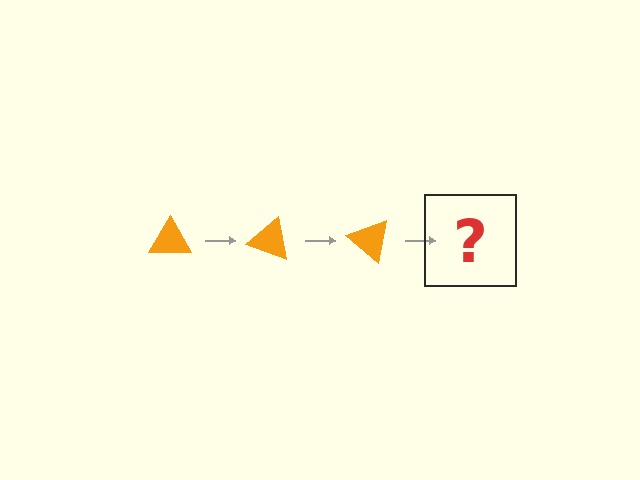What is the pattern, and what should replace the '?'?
The pattern is that the triangle rotates 20 degrees each step. The '?' should be an orange triangle rotated 60 degrees.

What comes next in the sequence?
The next element should be an orange triangle rotated 60 degrees.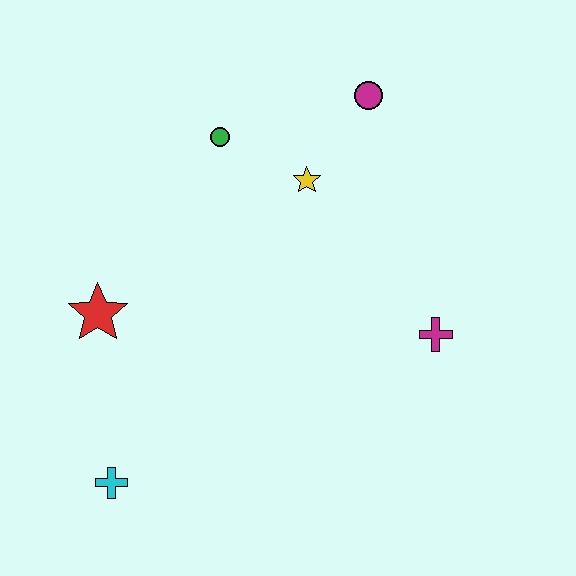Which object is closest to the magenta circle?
The yellow star is closest to the magenta circle.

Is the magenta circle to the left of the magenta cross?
Yes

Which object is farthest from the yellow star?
The cyan cross is farthest from the yellow star.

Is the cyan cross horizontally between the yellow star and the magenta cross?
No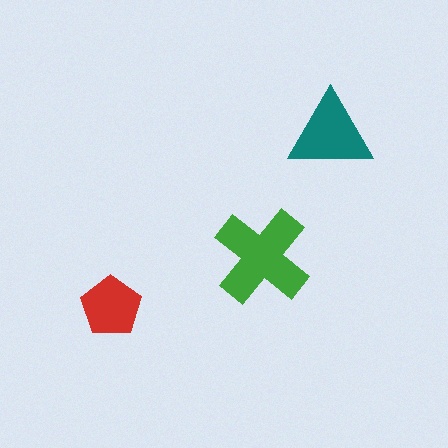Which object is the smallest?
The red pentagon.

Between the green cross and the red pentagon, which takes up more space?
The green cross.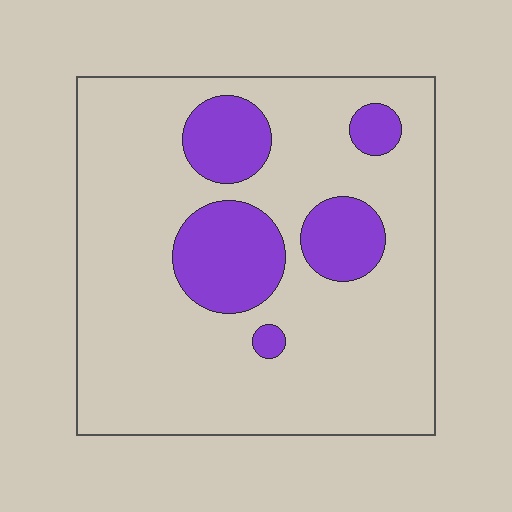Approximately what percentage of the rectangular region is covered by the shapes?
Approximately 20%.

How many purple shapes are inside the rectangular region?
5.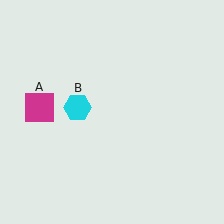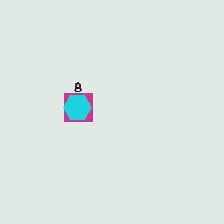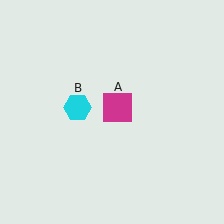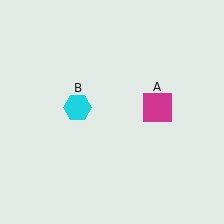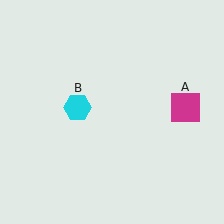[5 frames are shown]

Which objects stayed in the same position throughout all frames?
Cyan hexagon (object B) remained stationary.